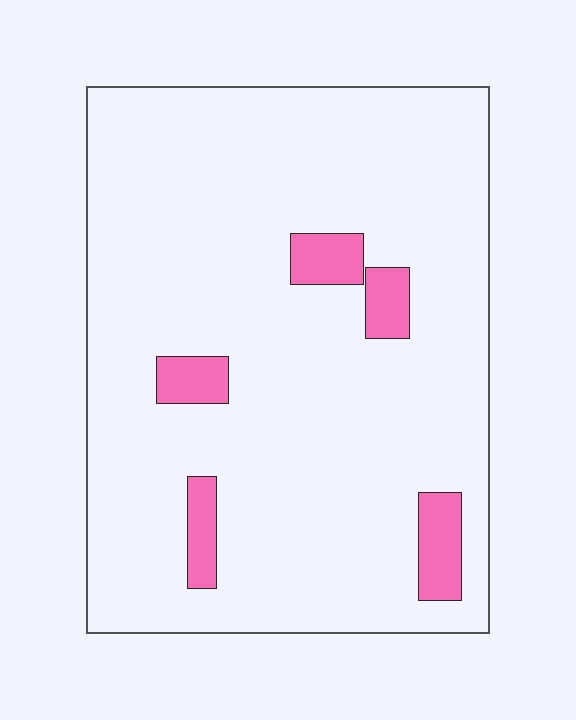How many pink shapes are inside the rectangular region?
5.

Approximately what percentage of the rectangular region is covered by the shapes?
Approximately 10%.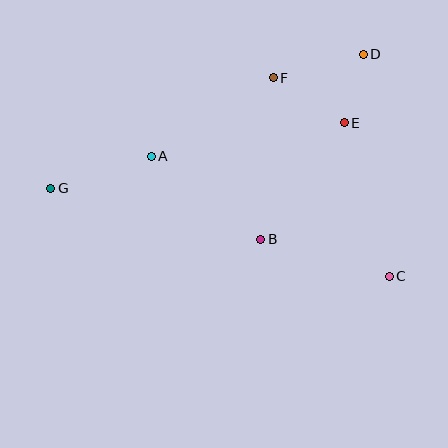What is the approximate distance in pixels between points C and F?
The distance between C and F is approximately 229 pixels.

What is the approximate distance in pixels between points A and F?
The distance between A and F is approximately 145 pixels.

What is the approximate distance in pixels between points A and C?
The distance between A and C is approximately 266 pixels.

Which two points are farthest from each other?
Points C and G are farthest from each other.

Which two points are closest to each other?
Points D and E are closest to each other.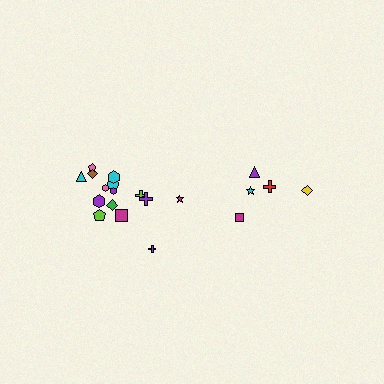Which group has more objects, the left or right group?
The left group.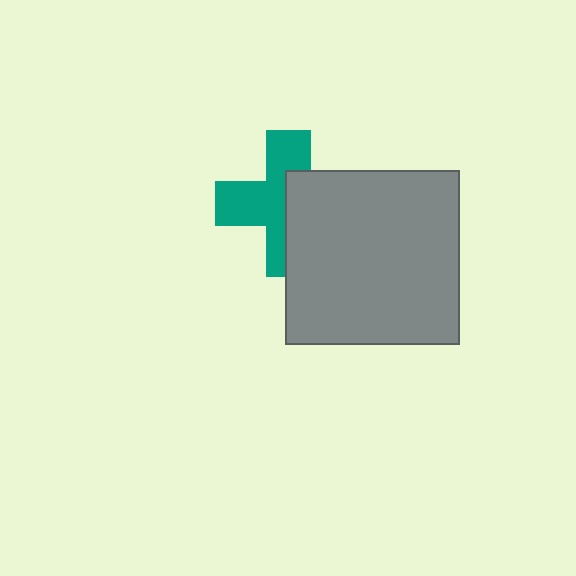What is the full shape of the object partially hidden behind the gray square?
The partially hidden object is a teal cross.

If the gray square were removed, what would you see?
You would see the complete teal cross.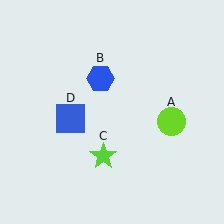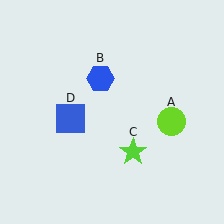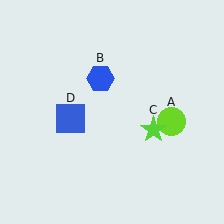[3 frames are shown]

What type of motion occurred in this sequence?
The lime star (object C) rotated counterclockwise around the center of the scene.